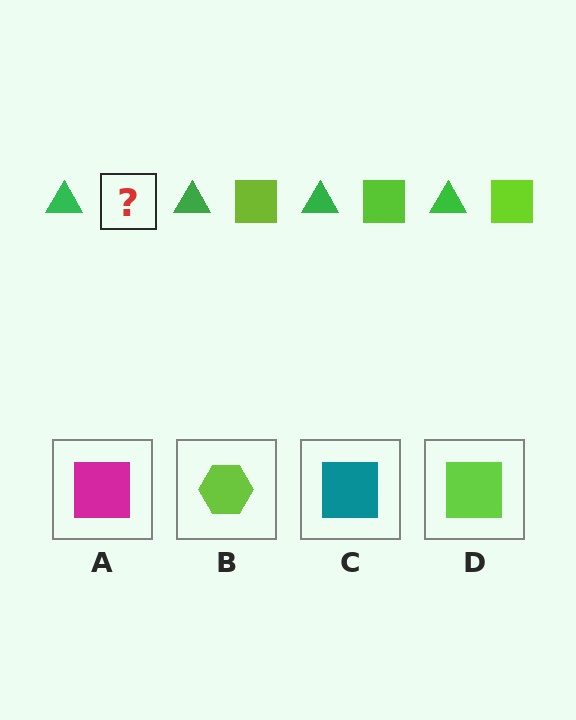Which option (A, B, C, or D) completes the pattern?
D.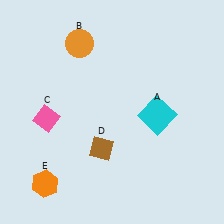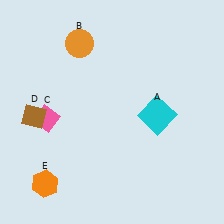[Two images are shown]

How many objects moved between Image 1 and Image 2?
1 object moved between the two images.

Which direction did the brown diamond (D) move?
The brown diamond (D) moved left.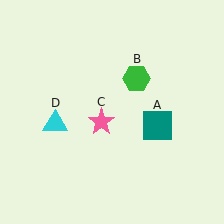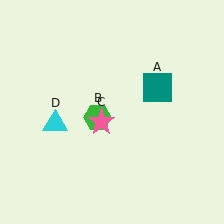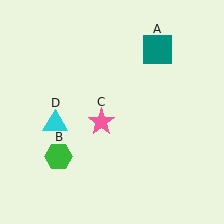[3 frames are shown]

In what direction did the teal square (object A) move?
The teal square (object A) moved up.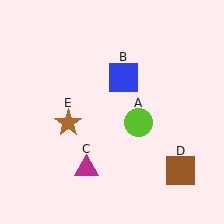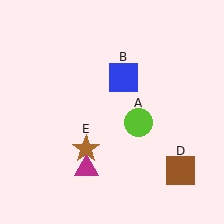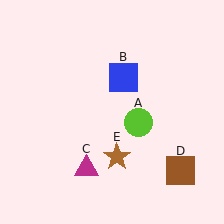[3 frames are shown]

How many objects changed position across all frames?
1 object changed position: brown star (object E).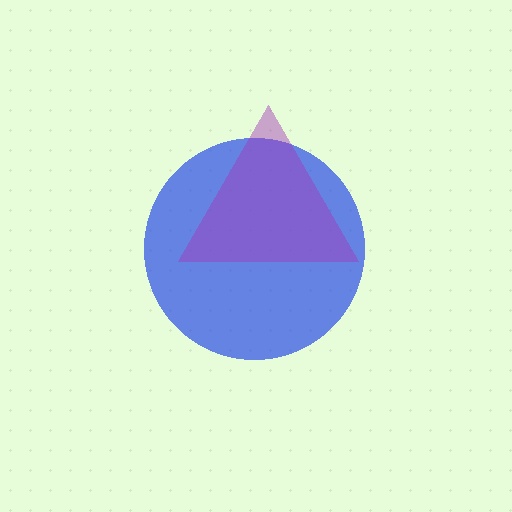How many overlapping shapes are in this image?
There are 2 overlapping shapes in the image.